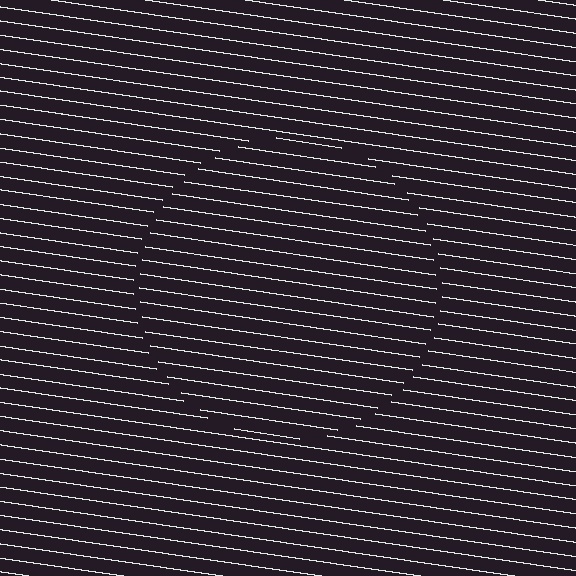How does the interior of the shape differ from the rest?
The interior of the shape contains the same grating, shifted by half a period — the contour is defined by the phase discontinuity where line-ends from the inner and outer gratings abut.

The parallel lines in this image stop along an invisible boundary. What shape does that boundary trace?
An illusory circle. The interior of the shape contains the same grating, shifted by half a period — the contour is defined by the phase discontinuity where line-ends from the inner and outer gratings abut.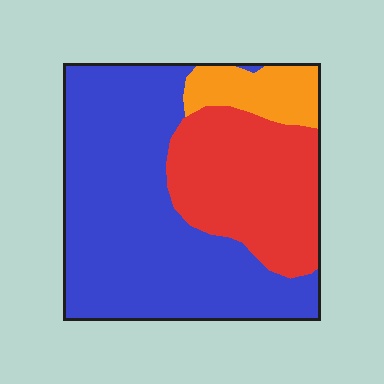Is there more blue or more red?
Blue.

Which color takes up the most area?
Blue, at roughly 60%.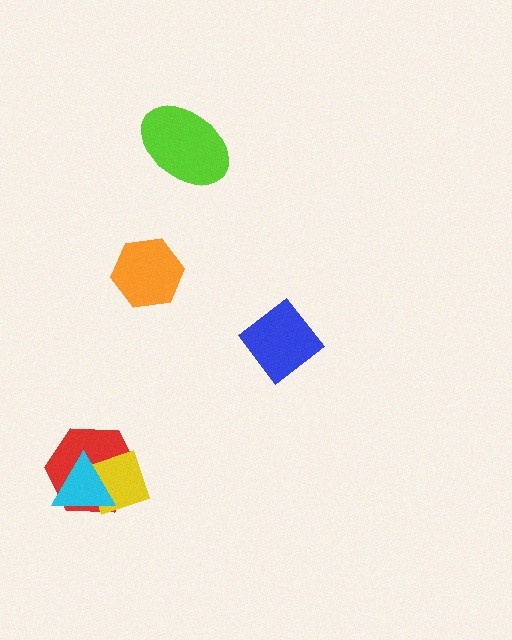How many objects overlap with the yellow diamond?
2 objects overlap with the yellow diamond.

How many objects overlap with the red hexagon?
2 objects overlap with the red hexagon.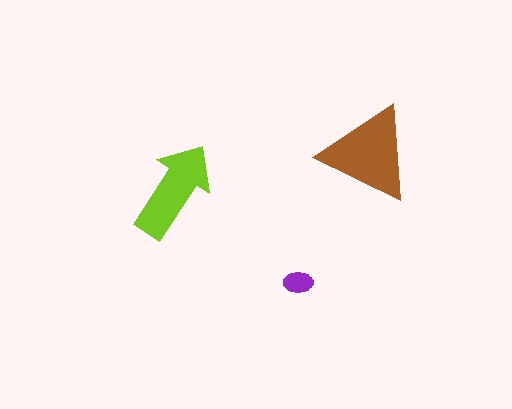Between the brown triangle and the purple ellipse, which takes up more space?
The brown triangle.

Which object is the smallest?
The purple ellipse.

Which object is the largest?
The brown triangle.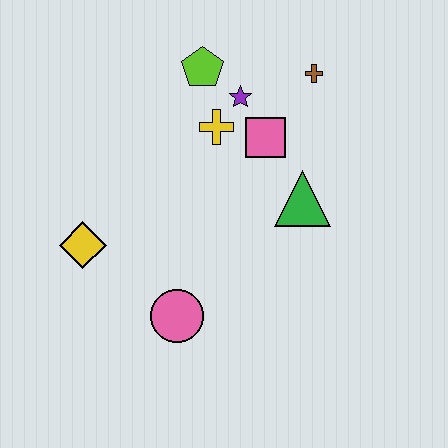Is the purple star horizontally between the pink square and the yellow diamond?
Yes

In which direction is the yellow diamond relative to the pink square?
The yellow diamond is to the left of the pink square.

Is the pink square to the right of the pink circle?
Yes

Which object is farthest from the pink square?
The yellow diamond is farthest from the pink square.